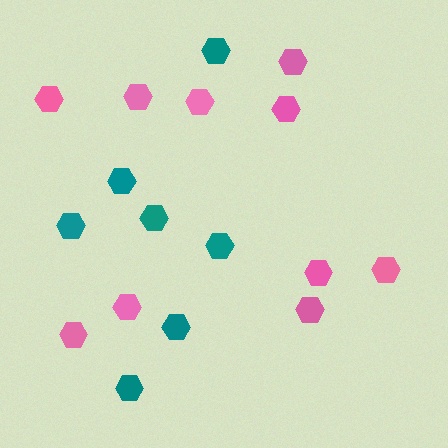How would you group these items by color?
There are 2 groups: one group of teal hexagons (7) and one group of pink hexagons (10).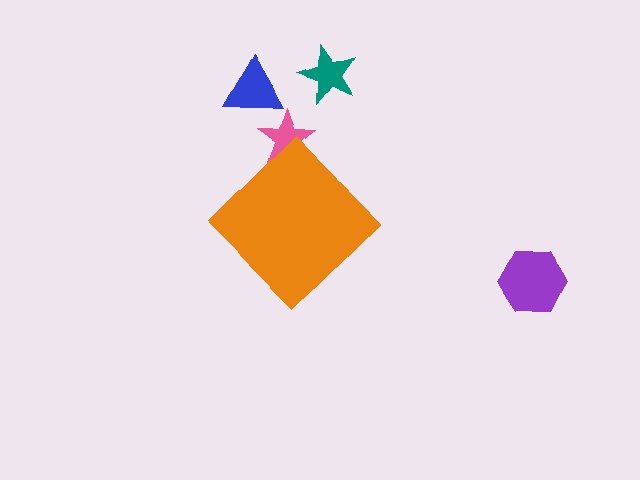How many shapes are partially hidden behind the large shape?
1 shape is partially hidden.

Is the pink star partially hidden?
Yes, the pink star is partially hidden behind the orange diamond.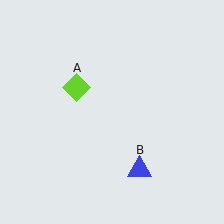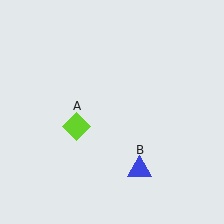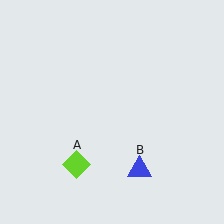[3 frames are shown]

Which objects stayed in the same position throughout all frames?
Blue triangle (object B) remained stationary.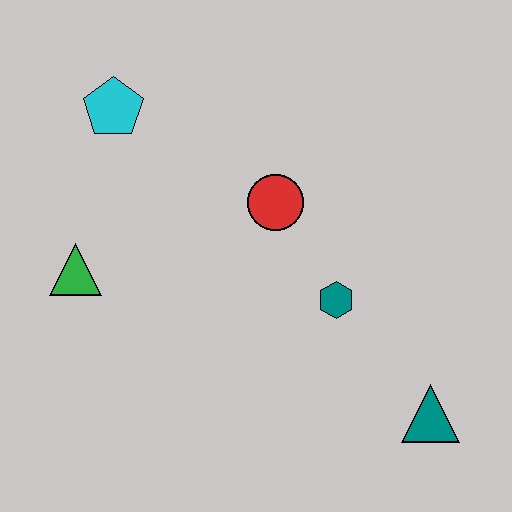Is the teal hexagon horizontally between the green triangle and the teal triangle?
Yes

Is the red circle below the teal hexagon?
No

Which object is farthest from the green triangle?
The teal triangle is farthest from the green triangle.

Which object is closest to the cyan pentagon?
The green triangle is closest to the cyan pentagon.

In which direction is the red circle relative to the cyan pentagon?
The red circle is to the right of the cyan pentagon.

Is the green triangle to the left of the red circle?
Yes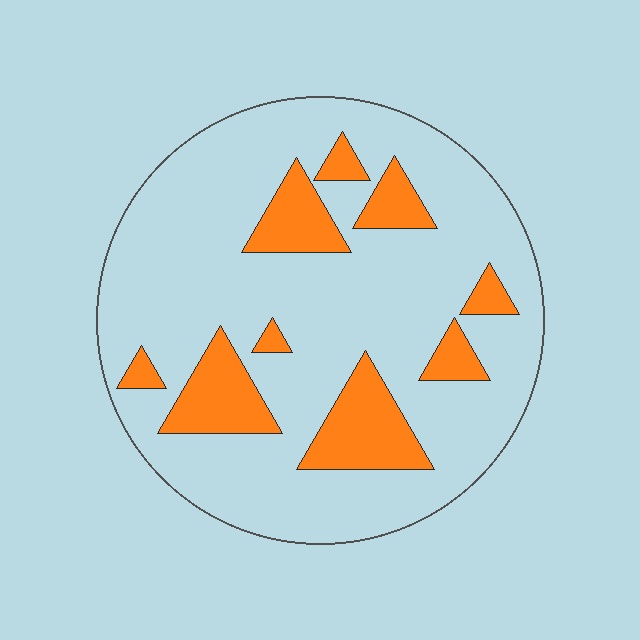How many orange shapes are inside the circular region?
9.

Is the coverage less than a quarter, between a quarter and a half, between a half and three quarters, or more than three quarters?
Less than a quarter.